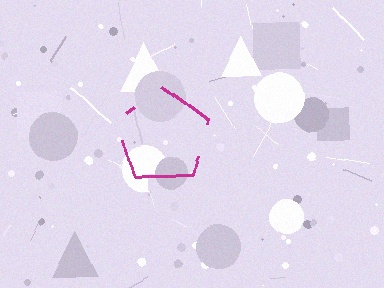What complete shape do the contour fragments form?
The contour fragments form a pentagon.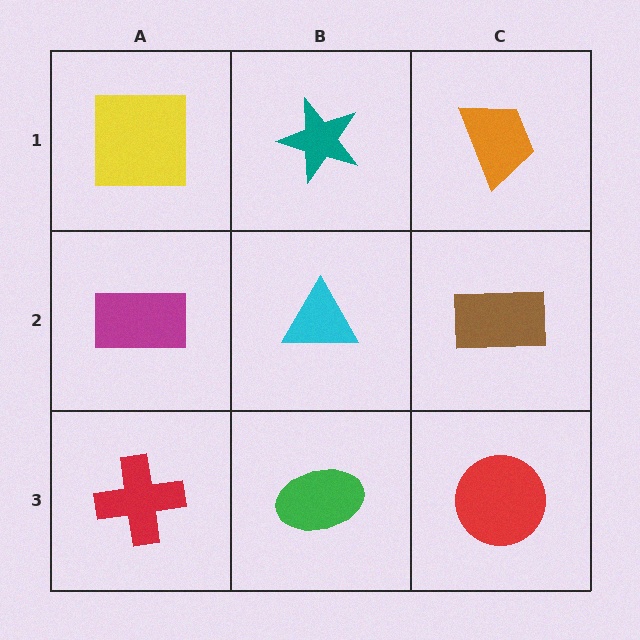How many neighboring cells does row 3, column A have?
2.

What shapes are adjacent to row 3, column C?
A brown rectangle (row 2, column C), a green ellipse (row 3, column B).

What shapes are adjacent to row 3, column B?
A cyan triangle (row 2, column B), a red cross (row 3, column A), a red circle (row 3, column C).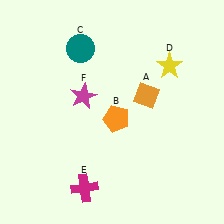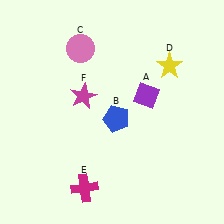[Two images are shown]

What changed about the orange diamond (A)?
In Image 1, A is orange. In Image 2, it changed to purple.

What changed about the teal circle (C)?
In Image 1, C is teal. In Image 2, it changed to pink.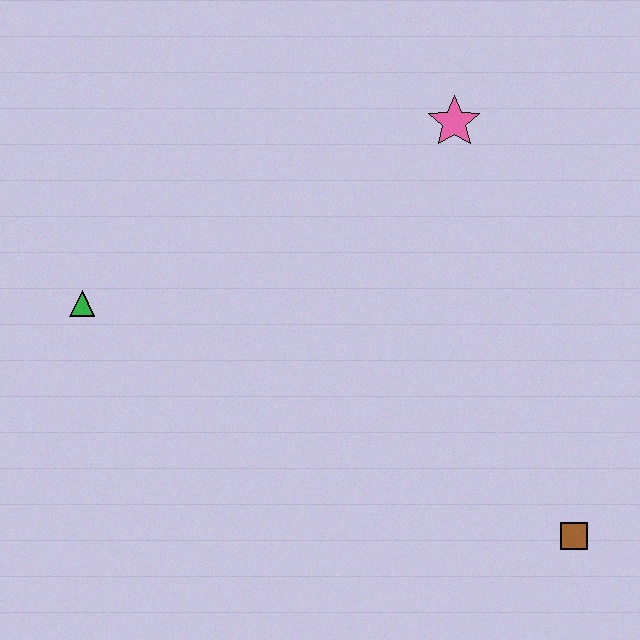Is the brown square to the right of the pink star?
Yes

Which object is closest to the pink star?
The green triangle is closest to the pink star.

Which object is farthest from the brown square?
The green triangle is farthest from the brown square.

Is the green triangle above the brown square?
Yes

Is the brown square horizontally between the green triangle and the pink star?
No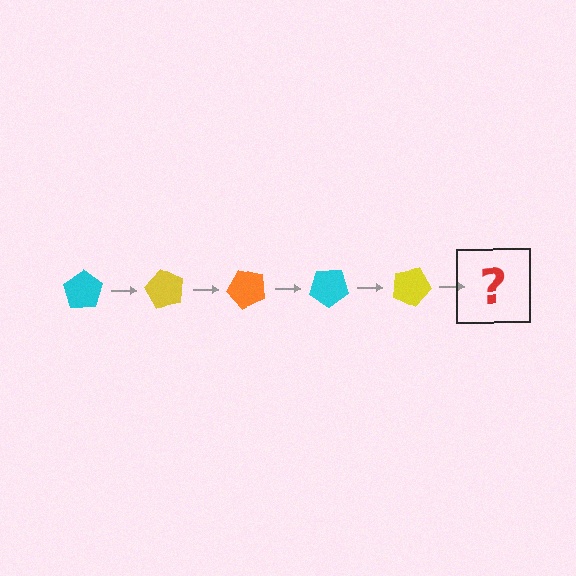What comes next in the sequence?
The next element should be an orange pentagon, rotated 300 degrees from the start.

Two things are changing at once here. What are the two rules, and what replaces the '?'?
The two rules are that it rotates 60 degrees each step and the color cycles through cyan, yellow, and orange. The '?' should be an orange pentagon, rotated 300 degrees from the start.